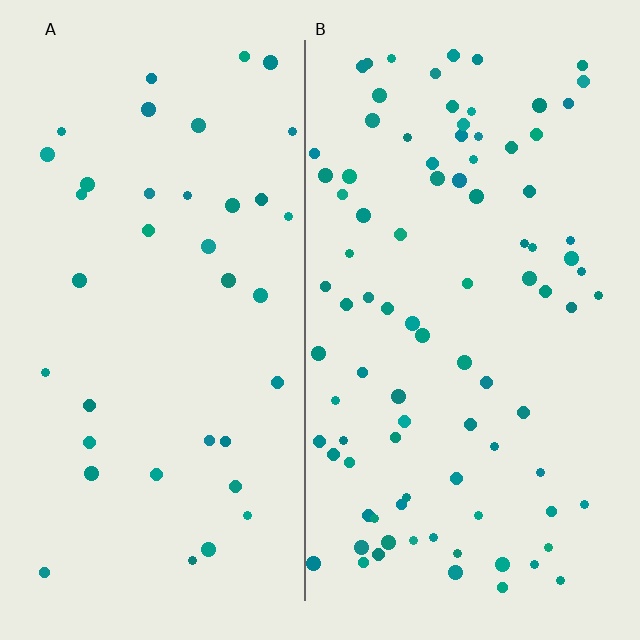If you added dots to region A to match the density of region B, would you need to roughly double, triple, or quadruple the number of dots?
Approximately double.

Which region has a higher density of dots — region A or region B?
B (the right).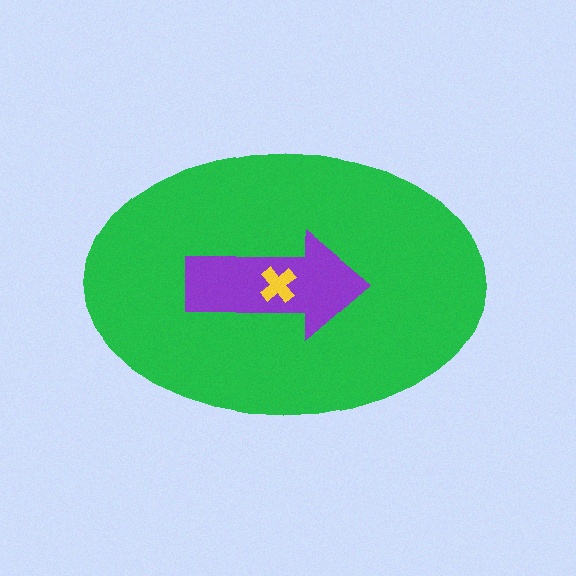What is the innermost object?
The yellow cross.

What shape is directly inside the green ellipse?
The purple arrow.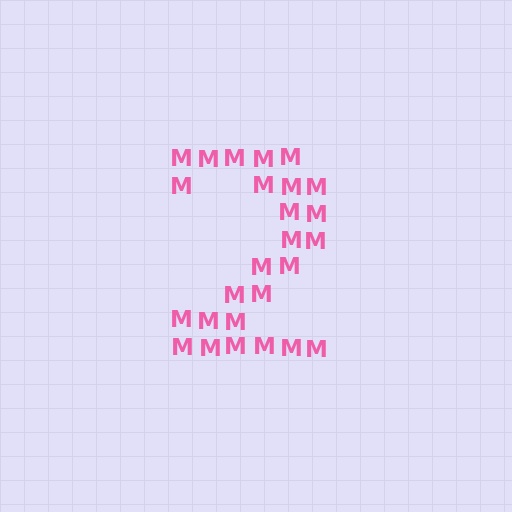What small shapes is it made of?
It is made of small letter M's.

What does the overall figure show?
The overall figure shows the digit 2.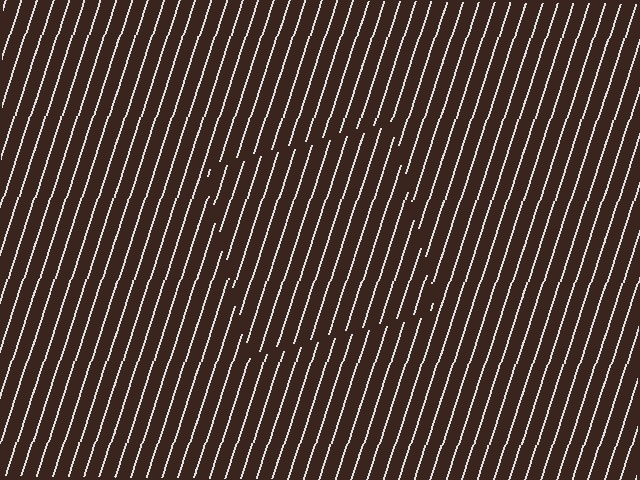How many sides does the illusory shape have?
4 sides — the line-ends trace a square.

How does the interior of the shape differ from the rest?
The interior of the shape contains the same grating, shifted by half a period — the contour is defined by the phase discontinuity where line-ends from the inner and outer gratings abut.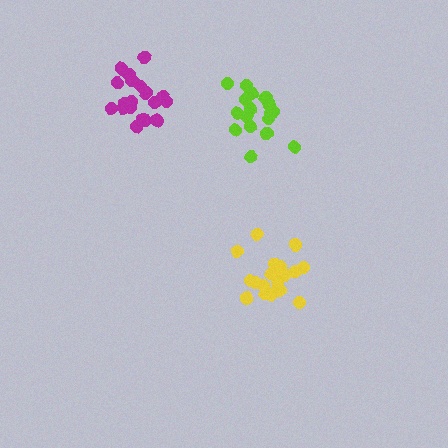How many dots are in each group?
Group 1: 20 dots, Group 2: 19 dots, Group 3: 18 dots (57 total).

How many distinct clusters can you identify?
There are 3 distinct clusters.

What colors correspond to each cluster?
The clusters are colored: yellow, magenta, lime.